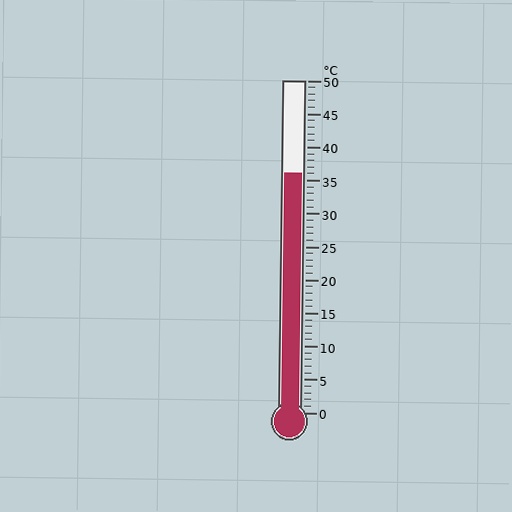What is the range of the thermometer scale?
The thermometer scale ranges from 0°C to 50°C.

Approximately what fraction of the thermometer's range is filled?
The thermometer is filled to approximately 70% of its range.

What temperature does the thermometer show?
The thermometer shows approximately 36°C.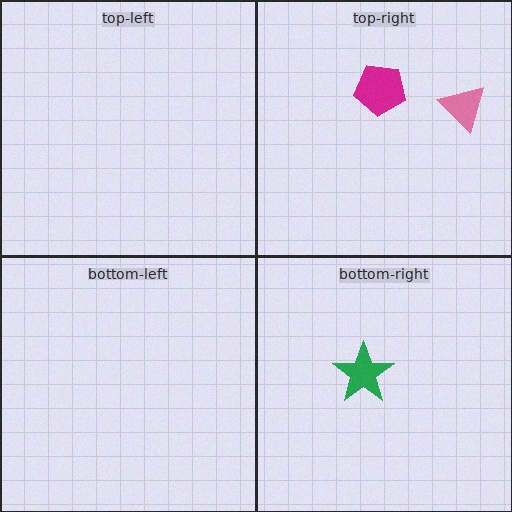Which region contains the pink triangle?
The top-right region.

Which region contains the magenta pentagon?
The top-right region.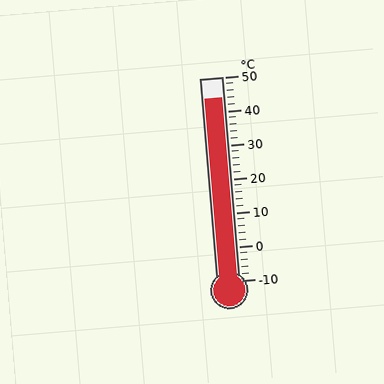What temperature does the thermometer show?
The thermometer shows approximately 44°C.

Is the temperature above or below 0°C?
The temperature is above 0°C.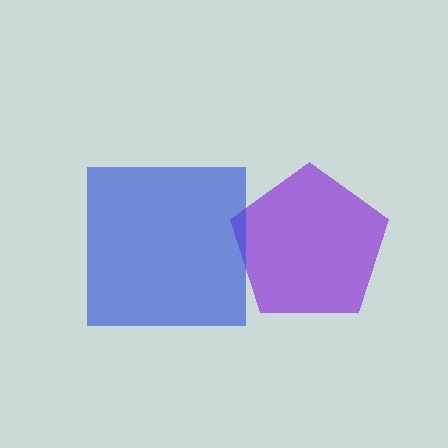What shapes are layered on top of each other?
The layered shapes are: a purple pentagon, a blue square.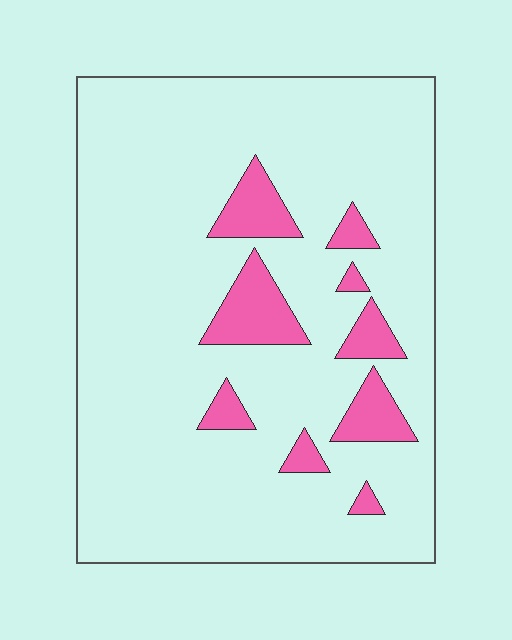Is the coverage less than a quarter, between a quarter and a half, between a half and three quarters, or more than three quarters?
Less than a quarter.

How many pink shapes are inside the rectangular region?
9.